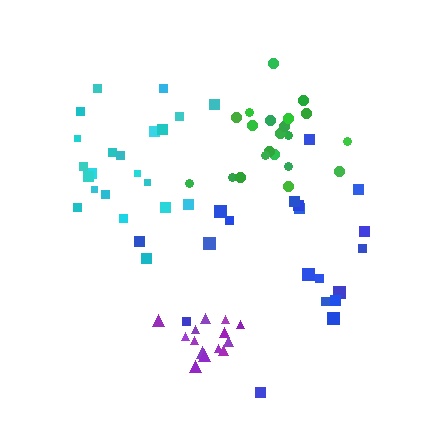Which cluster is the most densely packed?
Purple.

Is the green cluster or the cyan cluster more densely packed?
Green.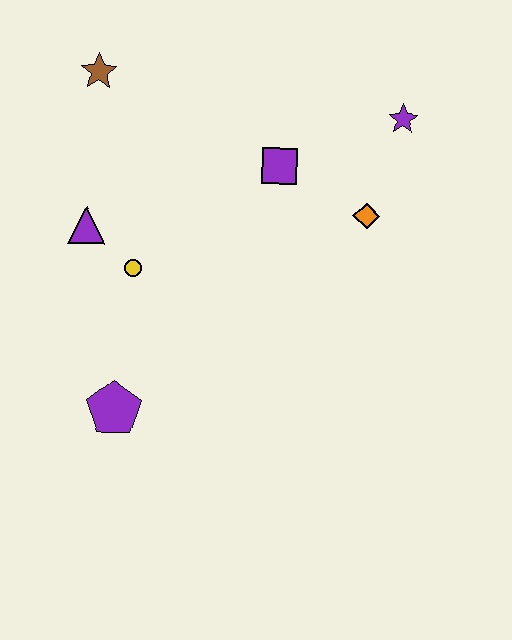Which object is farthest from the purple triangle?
The purple star is farthest from the purple triangle.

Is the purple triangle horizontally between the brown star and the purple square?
No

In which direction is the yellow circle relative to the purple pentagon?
The yellow circle is above the purple pentagon.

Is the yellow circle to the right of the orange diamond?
No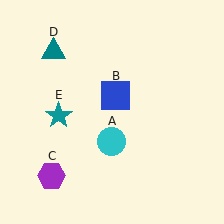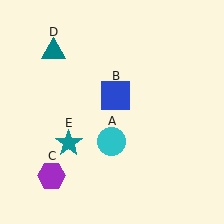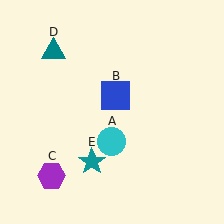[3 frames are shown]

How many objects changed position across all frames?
1 object changed position: teal star (object E).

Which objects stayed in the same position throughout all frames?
Cyan circle (object A) and blue square (object B) and purple hexagon (object C) and teal triangle (object D) remained stationary.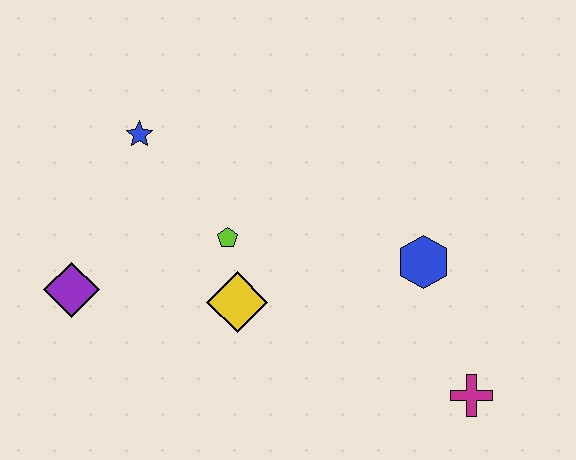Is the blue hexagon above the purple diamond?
Yes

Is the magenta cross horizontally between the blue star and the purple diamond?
No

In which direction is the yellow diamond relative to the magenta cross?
The yellow diamond is to the left of the magenta cross.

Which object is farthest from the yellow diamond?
The magenta cross is farthest from the yellow diamond.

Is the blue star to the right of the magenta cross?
No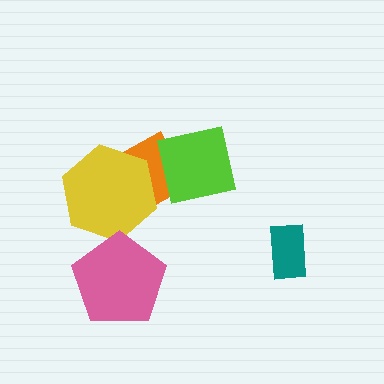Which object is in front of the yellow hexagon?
The pink pentagon is in front of the yellow hexagon.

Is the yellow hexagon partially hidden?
Yes, it is partially covered by another shape.